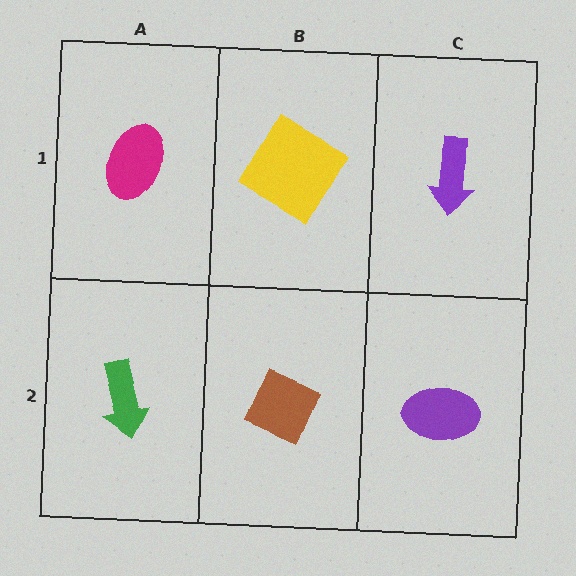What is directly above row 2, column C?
A purple arrow.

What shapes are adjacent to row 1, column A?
A green arrow (row 2, column A), a yellow square (row 1, column B).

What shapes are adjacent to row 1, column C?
A purple ellipse (row 2, column C), a yellow square (row 1, column B).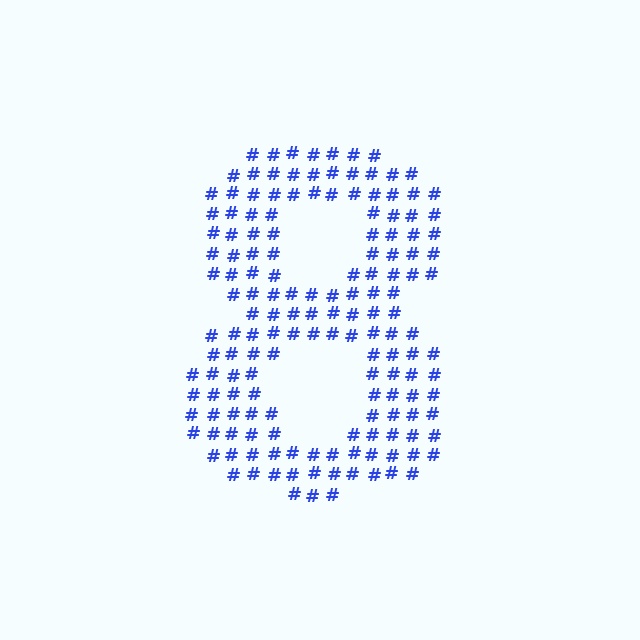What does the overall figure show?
The overall figure shows the digit 8.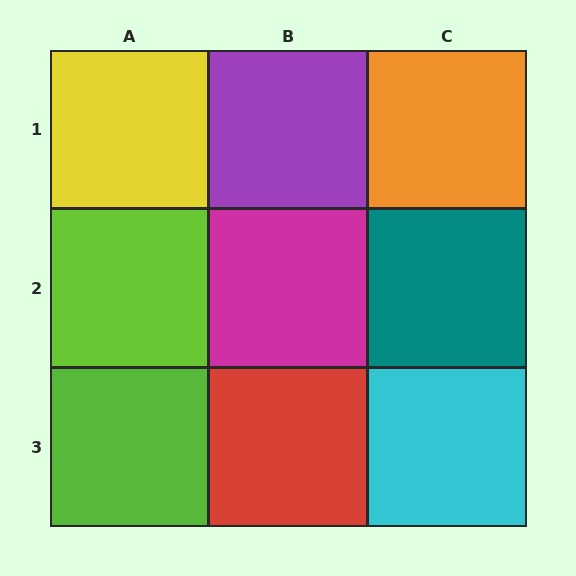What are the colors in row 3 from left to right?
Lime, red, cyan.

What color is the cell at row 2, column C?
Teal.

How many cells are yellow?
1 cell is yellow.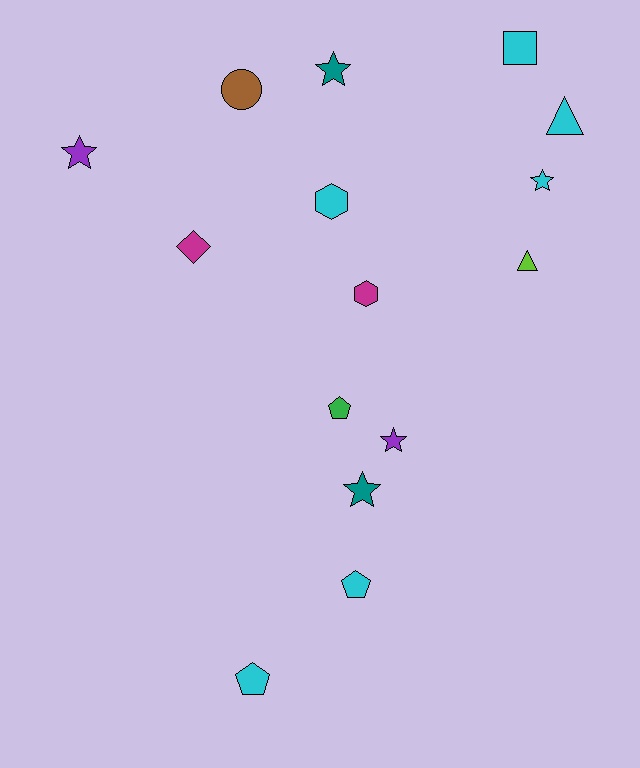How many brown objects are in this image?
There is 1 brown object.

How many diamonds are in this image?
There is 1 diamond.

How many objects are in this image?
There are 15 objects.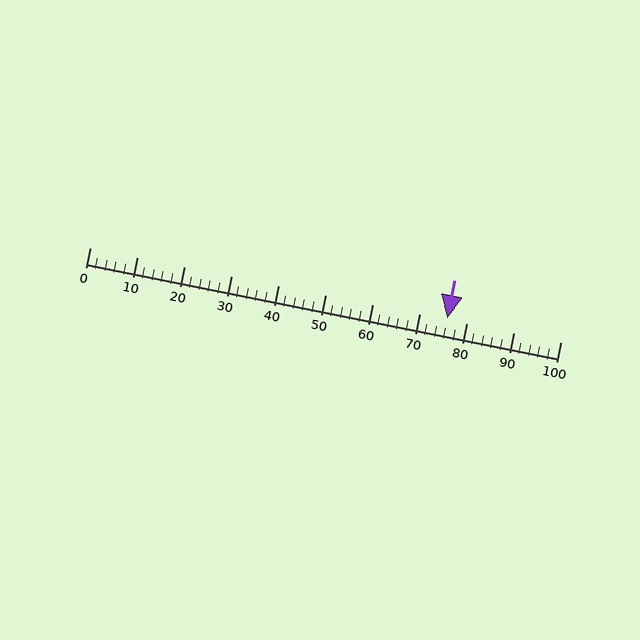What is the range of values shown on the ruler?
The ruler shows values from 0 to 100.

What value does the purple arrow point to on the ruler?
The purple arrow points to approximately 76.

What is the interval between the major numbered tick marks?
The major tick marks are spaced 10 units apart.